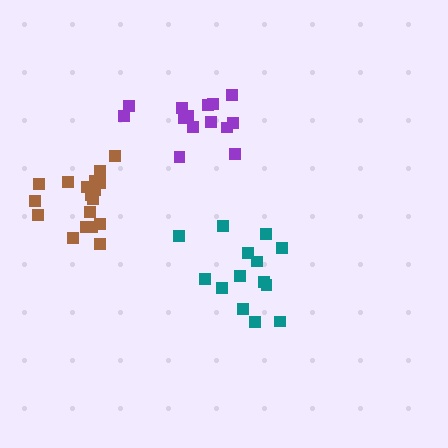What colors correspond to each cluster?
The clusters are colored: teal, purple, brown.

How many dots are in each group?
Group 1: 14 dots, Group 2: 14 dots, Group 3: 18 dots (46 total).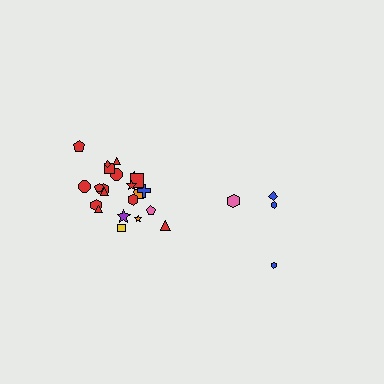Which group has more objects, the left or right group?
The left group.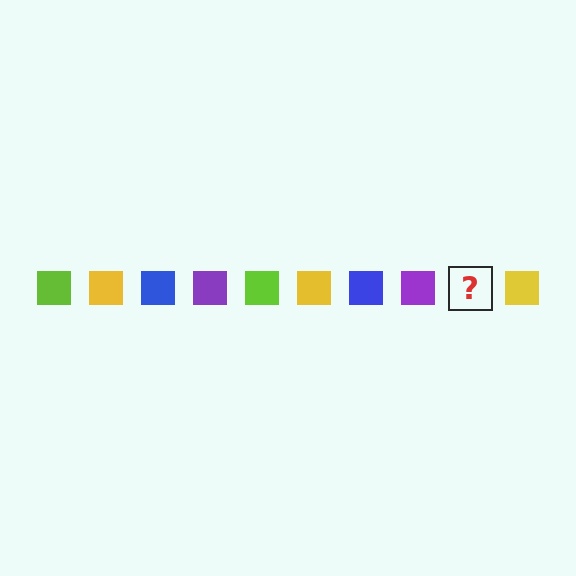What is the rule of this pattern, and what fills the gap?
The rule is that the pattern cycles through lime, yellow, blue, purple squares. The gap should be filled with a lime square.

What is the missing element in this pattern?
The missing element is a lime square.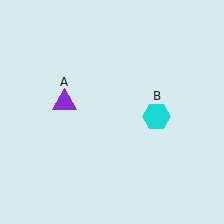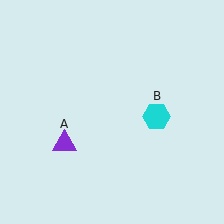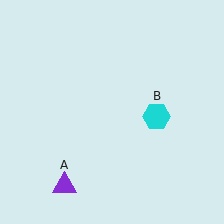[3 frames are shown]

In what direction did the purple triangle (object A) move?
The purple triangle (object A) moved down.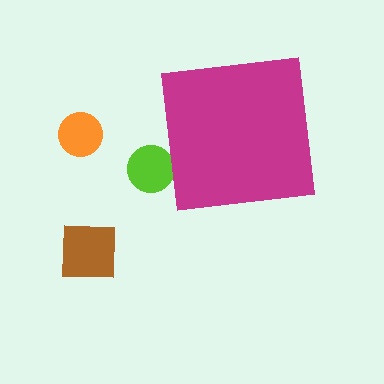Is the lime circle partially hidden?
Yes, the lime circle is partially hidden behind the magenta square.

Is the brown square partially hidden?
No, the brown square is fully visible.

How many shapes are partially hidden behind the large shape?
1 shape is partially hidden.